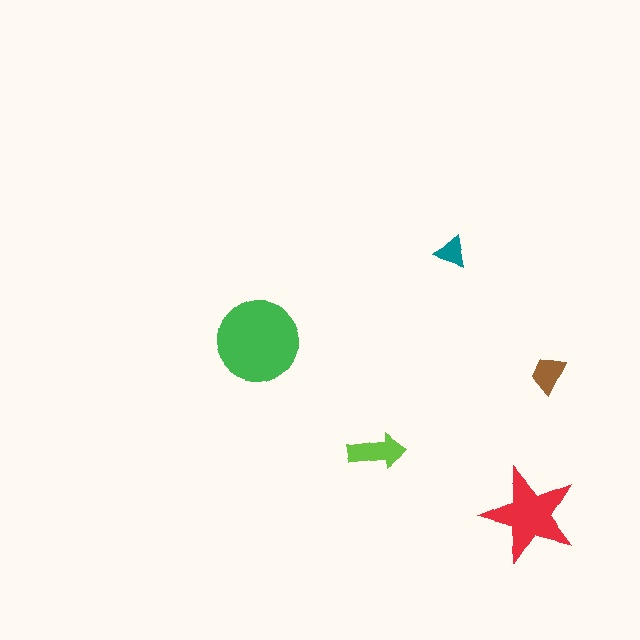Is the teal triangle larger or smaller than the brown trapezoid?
Smaller.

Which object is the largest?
The green circle.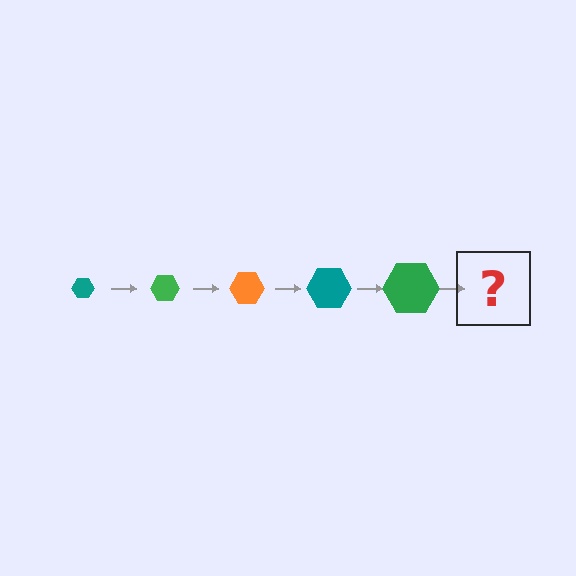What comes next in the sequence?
The next element should be an orange hexagon, larger than the previous one.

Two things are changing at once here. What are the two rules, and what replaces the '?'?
The two rules are that the hexagon grows larger each step and the color cycles through teal, green, and orange. The '?' should be an orange hexagon, larger than the previous one.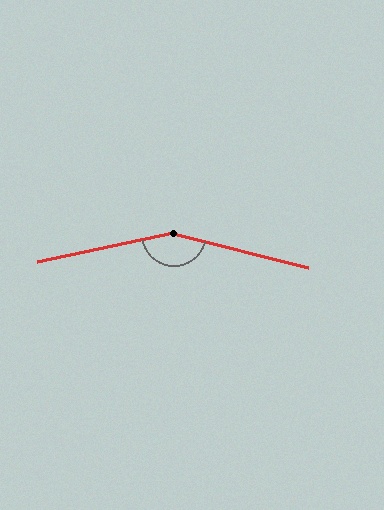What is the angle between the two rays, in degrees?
Approximately 154 degrees.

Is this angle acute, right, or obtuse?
It is obtuse.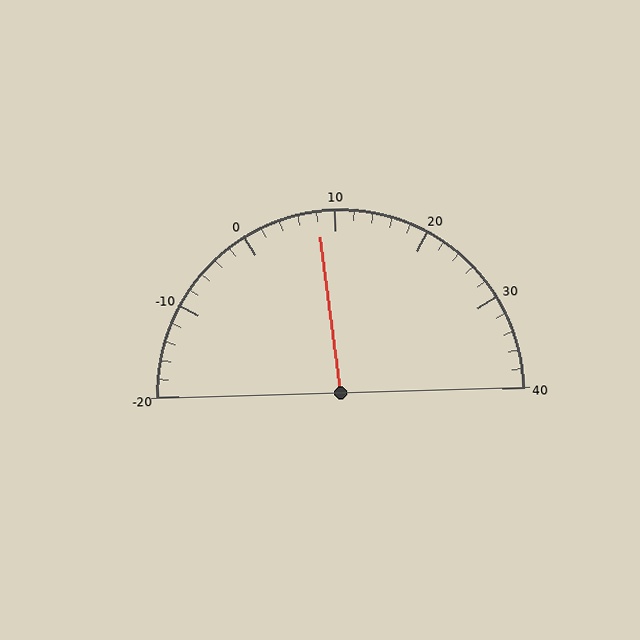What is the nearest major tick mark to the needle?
The nearest major tick mark is 10.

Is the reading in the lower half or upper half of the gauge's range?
The reading is in the lower half of the range (-20 to 40).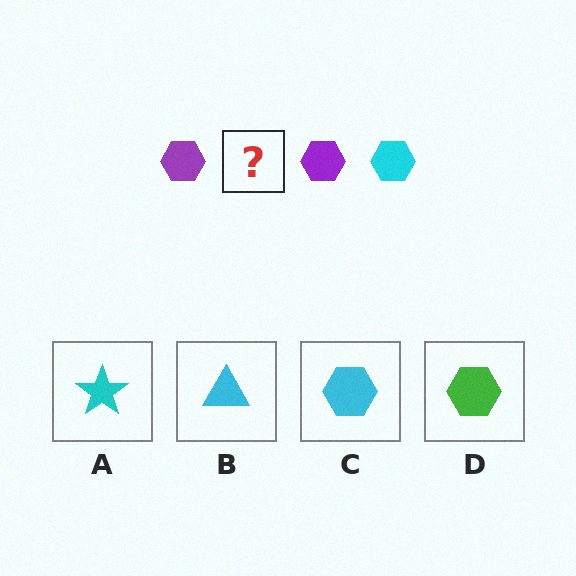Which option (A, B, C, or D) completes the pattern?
C.